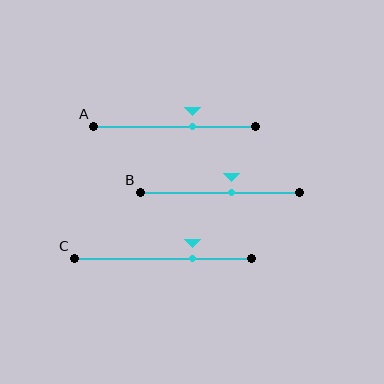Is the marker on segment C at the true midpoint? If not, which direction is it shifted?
No, the marker on segment C is shifted to the right by about 17% of the segment length.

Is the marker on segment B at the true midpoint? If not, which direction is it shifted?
No, the marker on segment B is shifted to the right by about 7% of the segment length.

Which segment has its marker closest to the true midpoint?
Segment B has its marker closest to the true midpoint.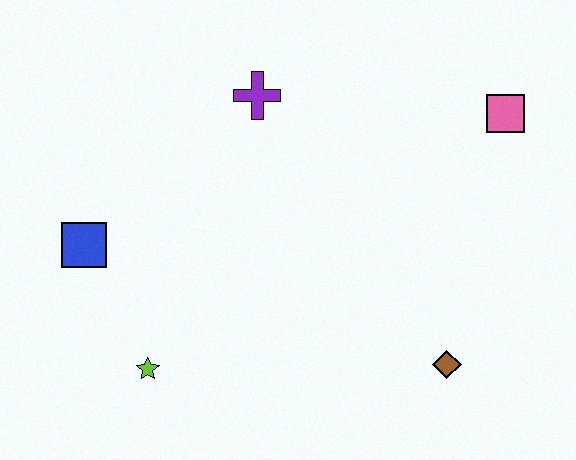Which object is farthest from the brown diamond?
The blue square is farthest from the brown diamond.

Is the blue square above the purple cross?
No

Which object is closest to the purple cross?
The blue square is closest to the purple cross.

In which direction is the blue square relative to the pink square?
The blue square is to the left of the pink square.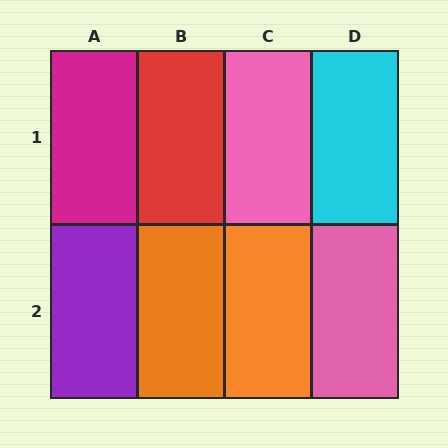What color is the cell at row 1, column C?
Pink.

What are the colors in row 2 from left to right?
Purple, orange, orange, pink.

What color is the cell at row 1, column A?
Magenta.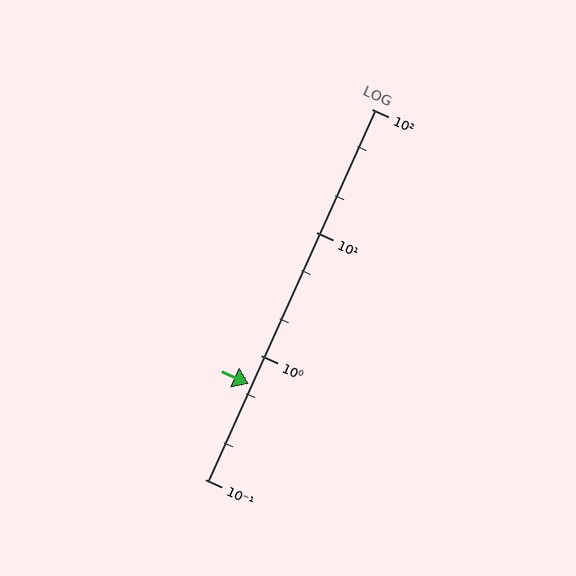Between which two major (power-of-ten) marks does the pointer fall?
The pointer is between 0.1 and 1.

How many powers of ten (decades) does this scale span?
The scale spans 3 decades, from 0.1 to 100.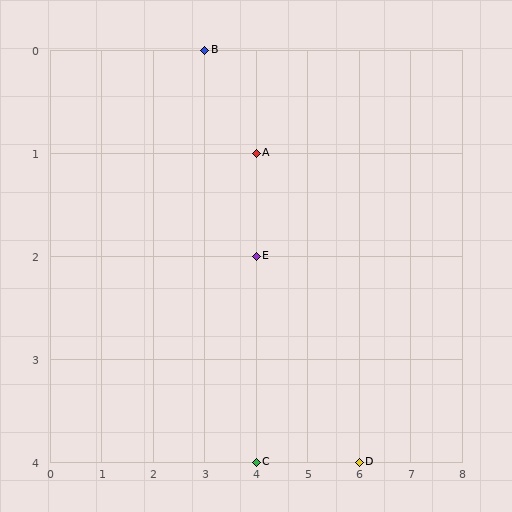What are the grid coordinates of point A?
Point A is at grid coordinates (4, 1).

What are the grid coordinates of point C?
Point C is at grid coordinates (4, 4).